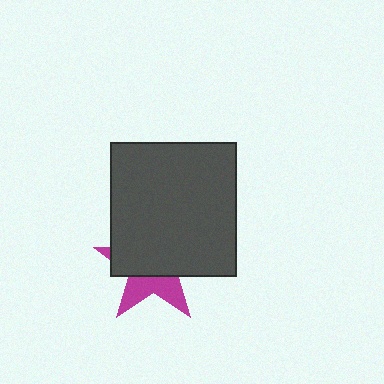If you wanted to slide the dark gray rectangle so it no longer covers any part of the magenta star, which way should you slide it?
Slide it up — that is the most direct way to separate the two shapes.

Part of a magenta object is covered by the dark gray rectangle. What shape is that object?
It is a star.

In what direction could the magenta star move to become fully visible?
The magenta star could move down. That would shift it out from behind the dark gray rectangle entirely.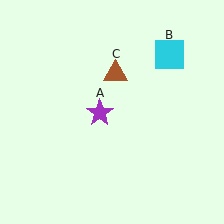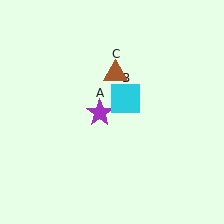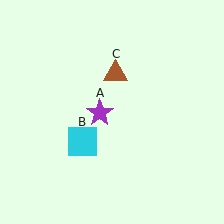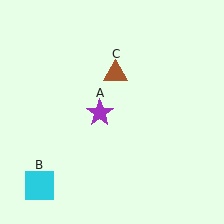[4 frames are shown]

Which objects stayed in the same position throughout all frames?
Purple star (object A) and brown triangle (object C) remained stationary.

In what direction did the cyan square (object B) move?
The cyan square (object B) moved down and to the left.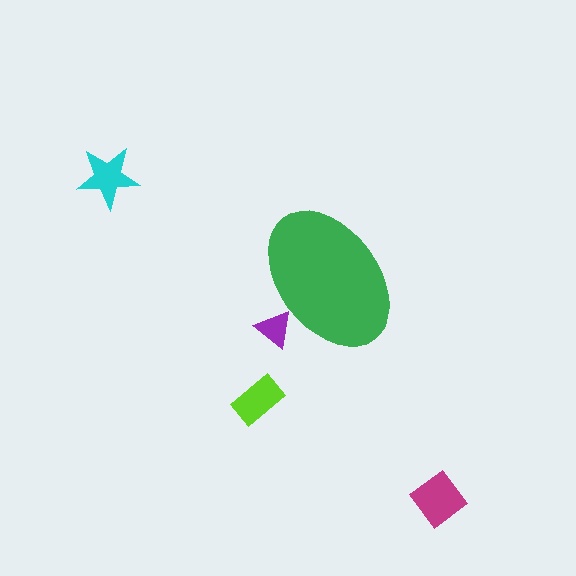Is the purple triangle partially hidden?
Yes, the purple triangle is partially hidden behind the green ellipse.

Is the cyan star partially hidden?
No, the cyan star is fully visible.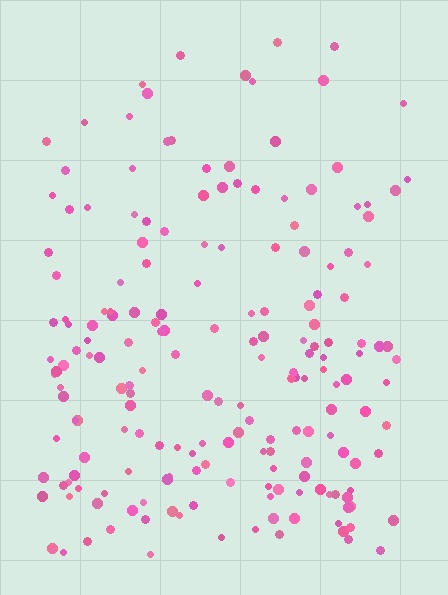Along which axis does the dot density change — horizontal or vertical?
Vertical.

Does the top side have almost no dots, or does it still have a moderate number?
Still a moderate number, just noticeably fewer than the bottom.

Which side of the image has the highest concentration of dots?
The bottom.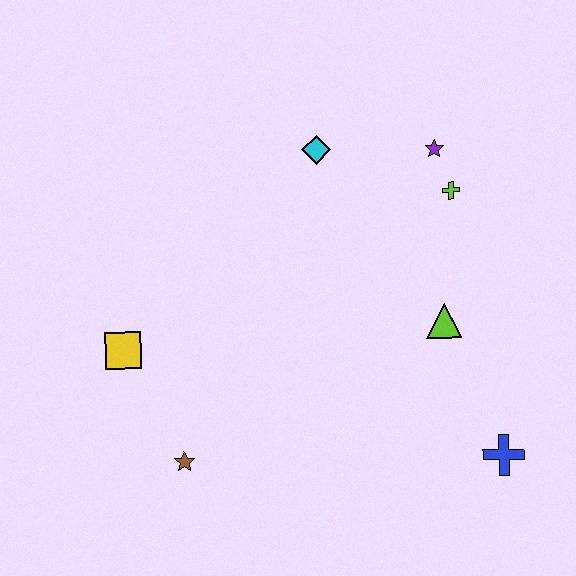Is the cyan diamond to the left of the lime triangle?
Yes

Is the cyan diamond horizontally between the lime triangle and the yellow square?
Yes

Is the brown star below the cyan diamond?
Yes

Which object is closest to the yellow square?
The brown star is closest to the yellow square.